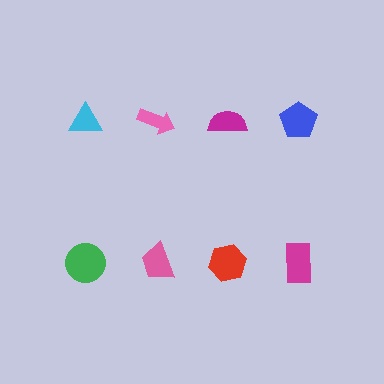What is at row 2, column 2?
A pink trapezoid.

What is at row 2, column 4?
A magenta rectangle.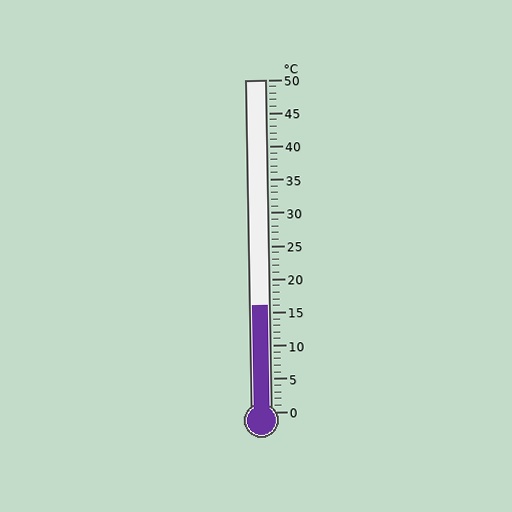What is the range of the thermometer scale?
The thermometer scale ranges from 0°C to 50°C.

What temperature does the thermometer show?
The thermometer shows approximately 16°C.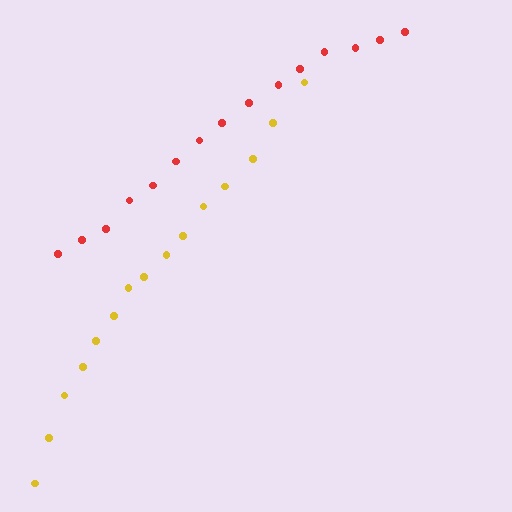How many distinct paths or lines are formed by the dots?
There are 2 distinct paths.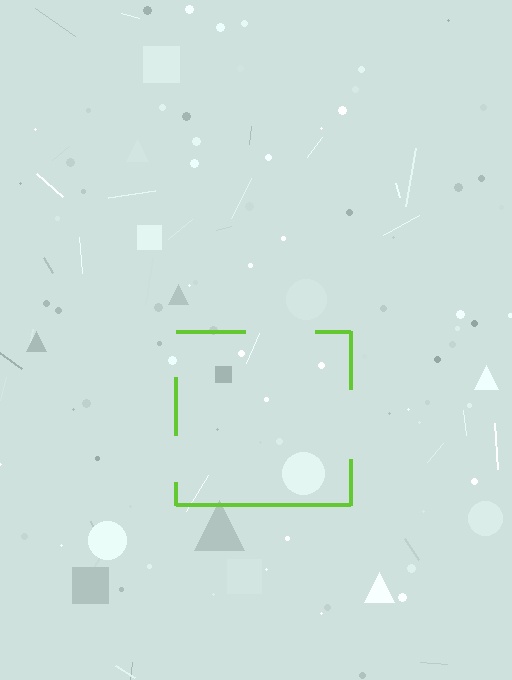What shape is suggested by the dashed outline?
The dashed outline suggests a square.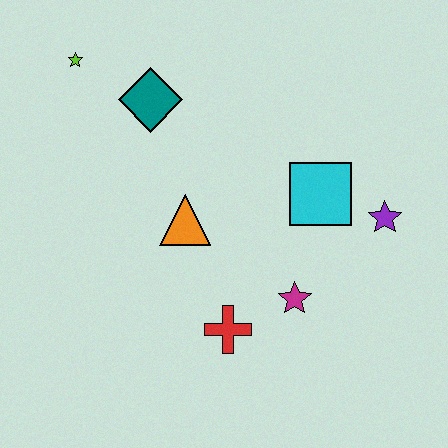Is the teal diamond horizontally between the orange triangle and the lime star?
Yes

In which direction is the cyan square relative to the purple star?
The cyan square is to the left of the purple star.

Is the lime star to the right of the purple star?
No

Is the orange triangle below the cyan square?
Yes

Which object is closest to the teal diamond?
The lime star is closest to the teal diamond.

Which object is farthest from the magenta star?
The lime star is farthest from the magenta star.